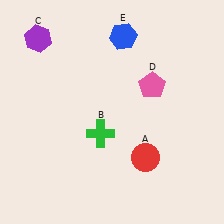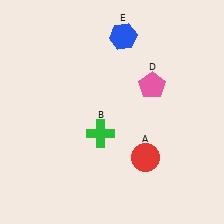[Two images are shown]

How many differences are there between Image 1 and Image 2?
There is 1 difference between the two images.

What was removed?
The purple hexagon (C) was removed in Image 2.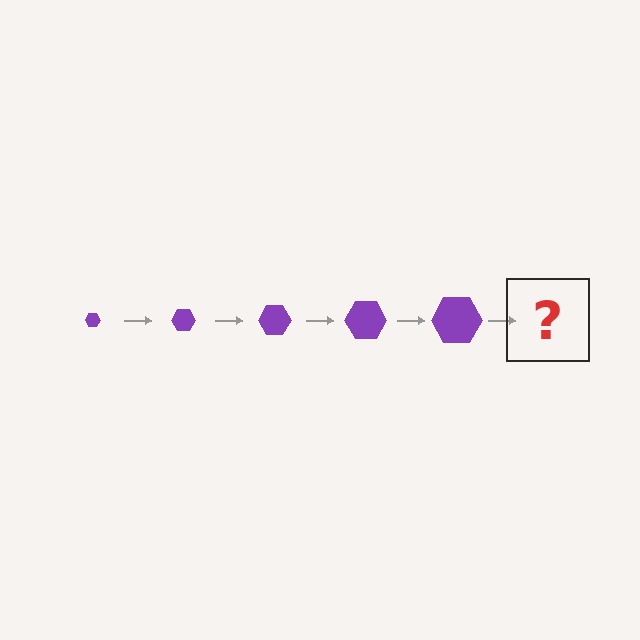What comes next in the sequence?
The next element should be a purple hexagon, larger than the previous one.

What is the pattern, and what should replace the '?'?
The pattern is that the hexagon gets progressively larger each step. The '?' should be a purple hexagon, larger than the previous one.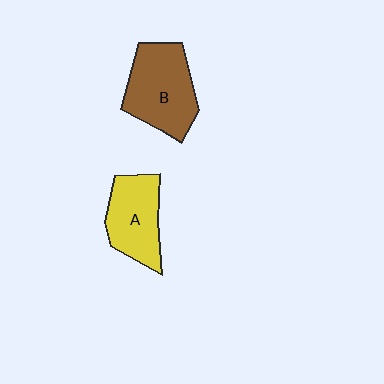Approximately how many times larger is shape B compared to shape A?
Approximately 1.2 times.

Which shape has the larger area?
Shape B (brown).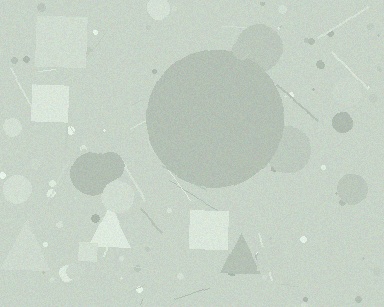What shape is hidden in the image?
A circle is hidden in the image.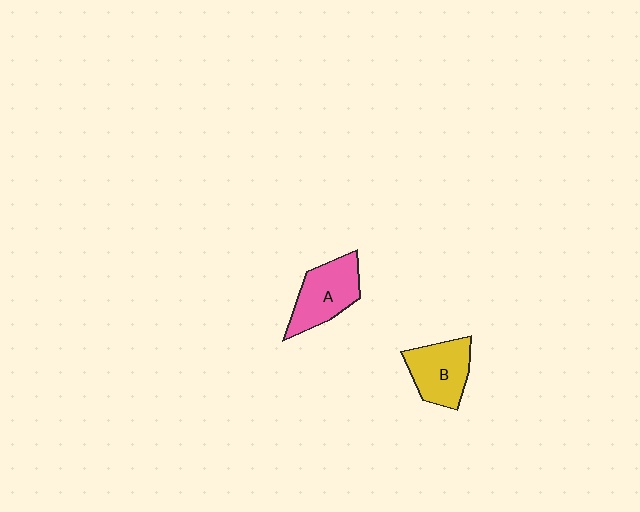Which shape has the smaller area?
Shape B (yellow).